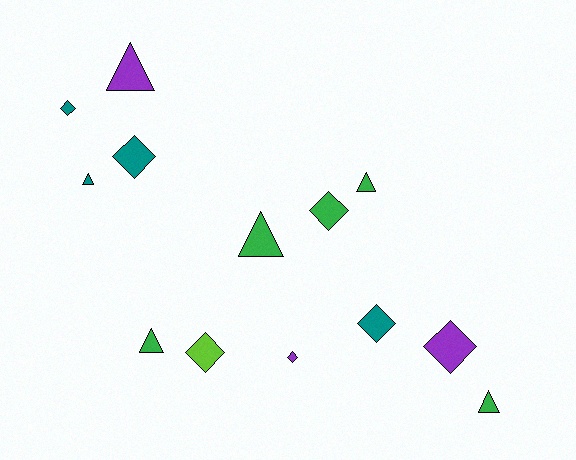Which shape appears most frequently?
Diamond, with 7 objects.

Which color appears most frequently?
Green, with 5 objects.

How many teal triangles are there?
There is 1 teal triangle.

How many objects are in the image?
There are 13 objects.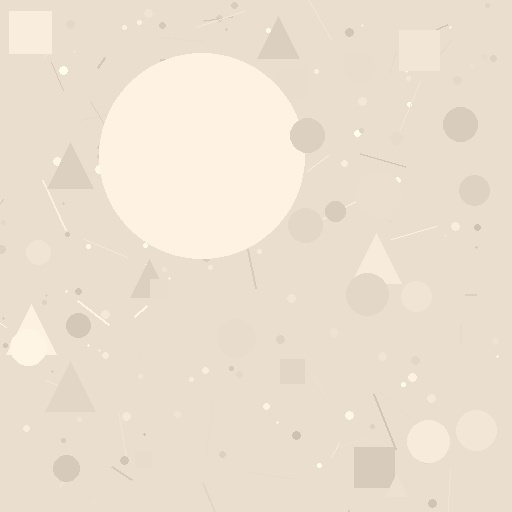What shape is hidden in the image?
A circle is hidden in the image.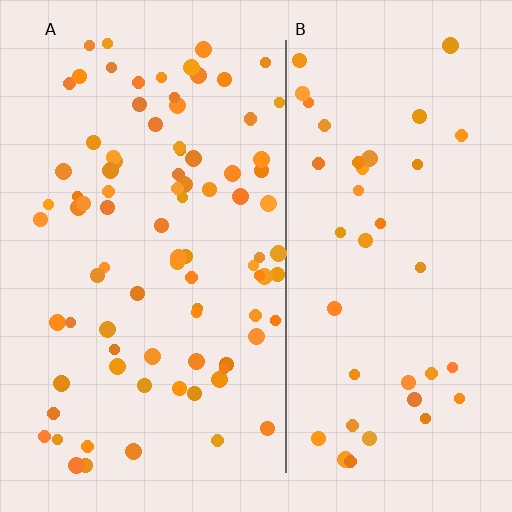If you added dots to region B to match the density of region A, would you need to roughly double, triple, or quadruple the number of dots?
Approximately double.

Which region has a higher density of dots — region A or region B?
A (the left).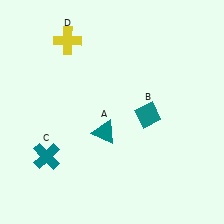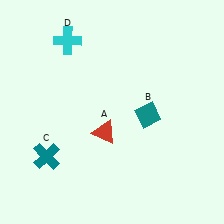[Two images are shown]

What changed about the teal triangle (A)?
In Image 1, A is teal. In Image 2, it changed to red.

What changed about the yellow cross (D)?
In Image 1, D is yellow. In Image 2, it changed to cyan.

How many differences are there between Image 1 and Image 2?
There are 2 differences between the two images.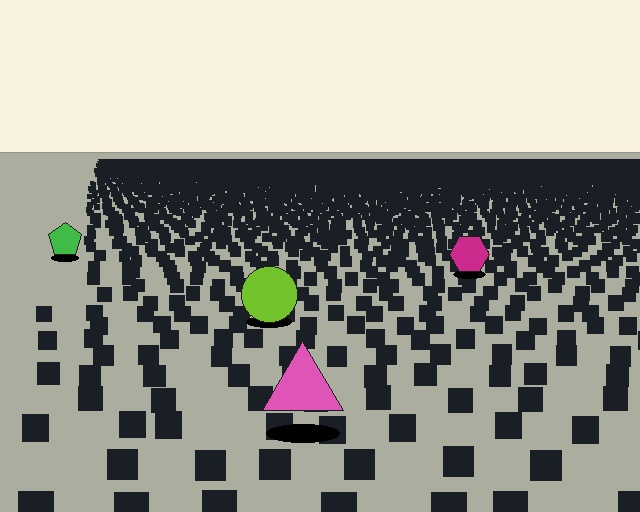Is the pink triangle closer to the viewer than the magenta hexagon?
Yes. The pink triangle is closer — you can tell from the texture gradient: the ground texture is coarser near it.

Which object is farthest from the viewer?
The green pentagon is farthest from the viewer. It appears smaller and the ground texture around it is denser.